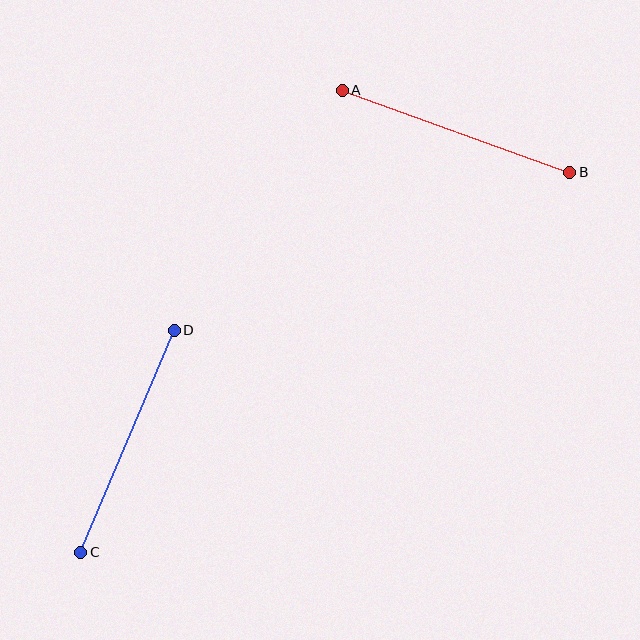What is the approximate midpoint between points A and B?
The midpoint is at approximately (456, 131) pixels.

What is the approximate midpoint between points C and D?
The midpoint is at approximately (127, 441) pixels.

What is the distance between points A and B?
The distance is approximately 242 pixels.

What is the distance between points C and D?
The distance is approximately 241 pixels.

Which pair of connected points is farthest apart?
Points A and B are farthest apart.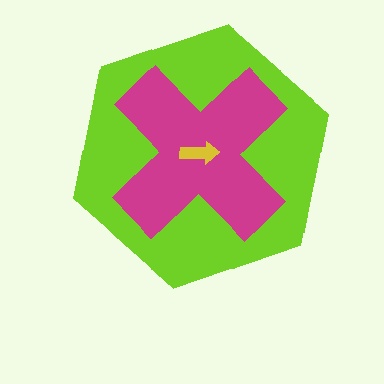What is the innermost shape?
The yellow arrow.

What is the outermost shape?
The lime hexagon.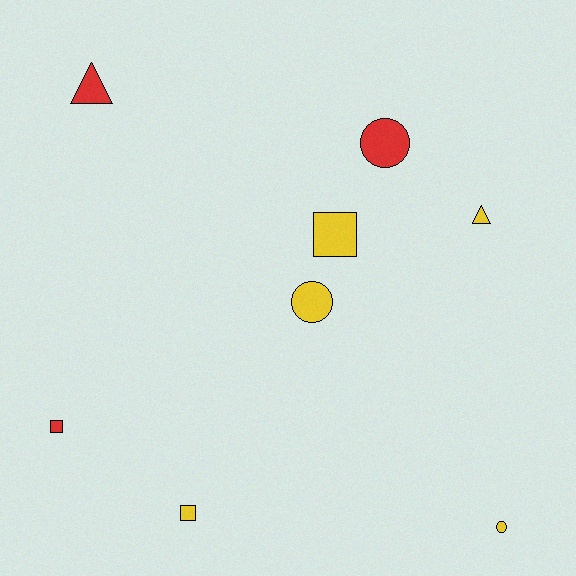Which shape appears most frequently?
Square, with 3 objects.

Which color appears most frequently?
Yellow, with 5 objects.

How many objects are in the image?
There are 8 objects.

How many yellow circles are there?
There are 2 yellow circles.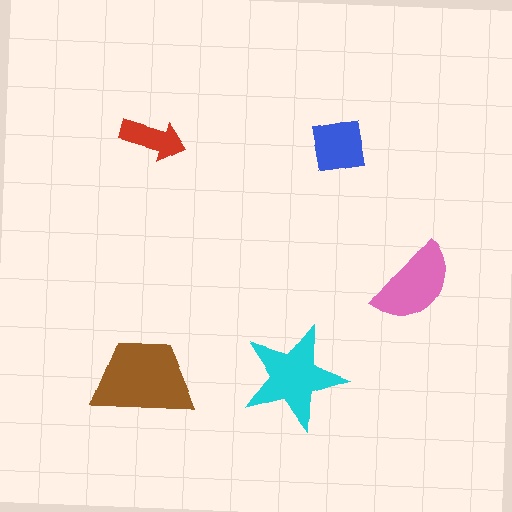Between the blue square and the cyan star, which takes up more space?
The cyan star.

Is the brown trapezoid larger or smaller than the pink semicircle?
Larger.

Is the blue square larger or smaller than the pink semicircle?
Smaller.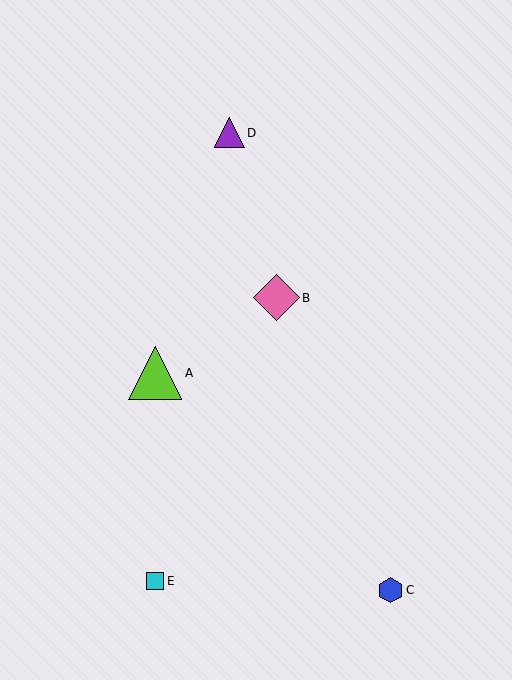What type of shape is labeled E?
Shape E is a cyan square.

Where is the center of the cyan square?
The center of the cyan square is at (155, 581).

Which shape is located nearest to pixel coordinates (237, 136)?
The purple triangle (labeled D) at (229, 133) is nearest to that location.